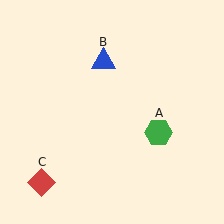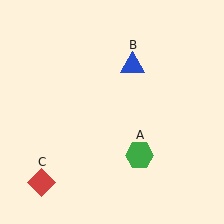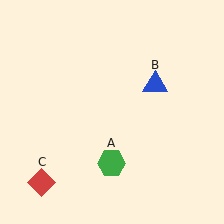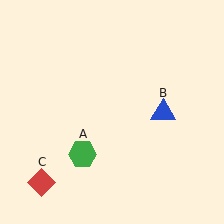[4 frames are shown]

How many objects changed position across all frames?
2 objects changed position: green hexagon (object A), blue triangle (object B).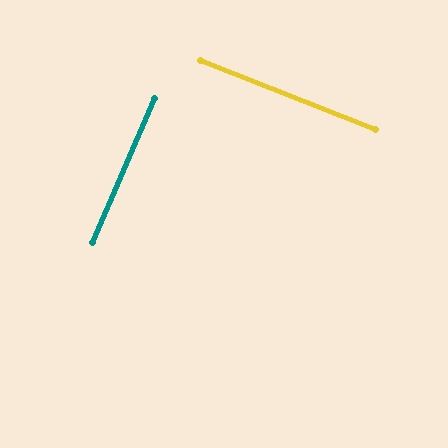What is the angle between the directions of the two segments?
Approximately 88 degrees.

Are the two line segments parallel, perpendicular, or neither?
Perpendicular — they meet at approximately 88°.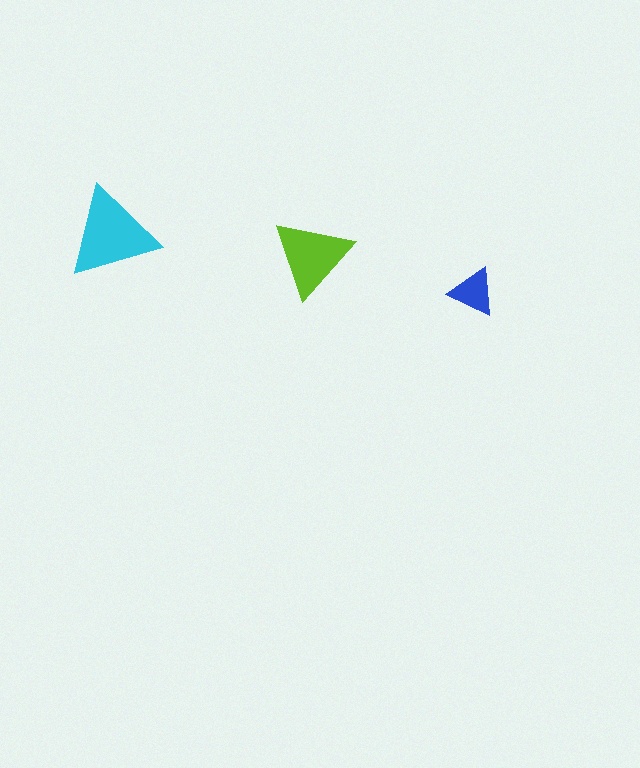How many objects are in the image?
There are 3 objects in the image.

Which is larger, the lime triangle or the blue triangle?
The lime one.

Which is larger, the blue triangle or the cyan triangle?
The cyan one.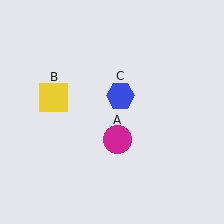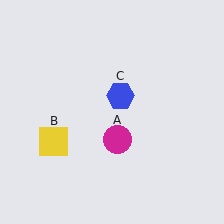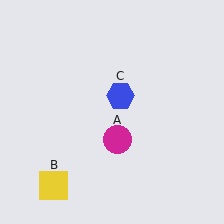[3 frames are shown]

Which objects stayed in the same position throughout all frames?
Magenta circle (object A) and blue hexagon (object C) remained stationary.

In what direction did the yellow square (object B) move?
The yellow square (object B) moved down.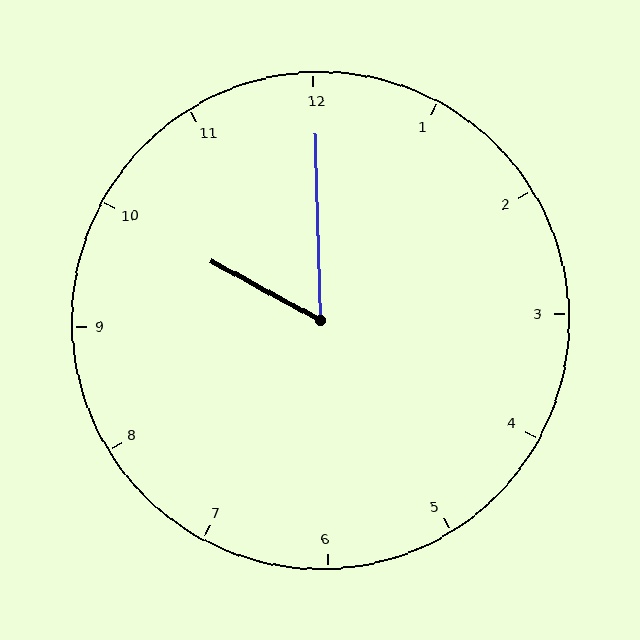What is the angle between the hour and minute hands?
Approximately 60 degrees.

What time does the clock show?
10:00.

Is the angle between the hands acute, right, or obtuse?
It is acute.